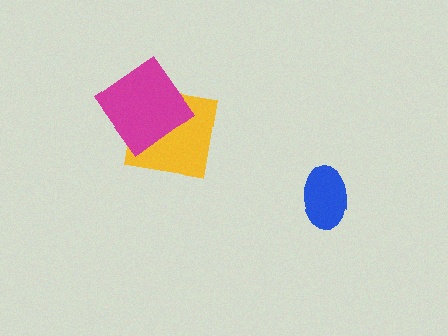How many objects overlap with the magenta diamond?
1 object overlaps with the magenta diamond.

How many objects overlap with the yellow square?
1 object overlaps with the yellow square.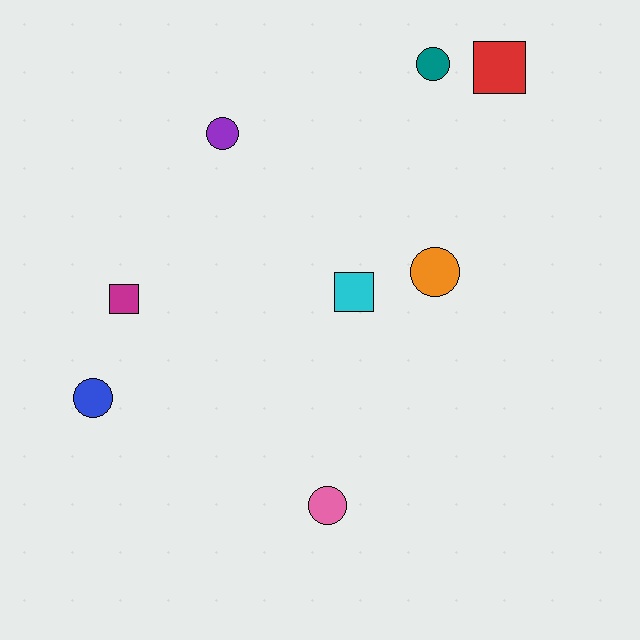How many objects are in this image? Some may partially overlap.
There are 8 objects.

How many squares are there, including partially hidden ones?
There are 3 squares.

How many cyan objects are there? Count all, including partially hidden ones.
There is 1 cyan object.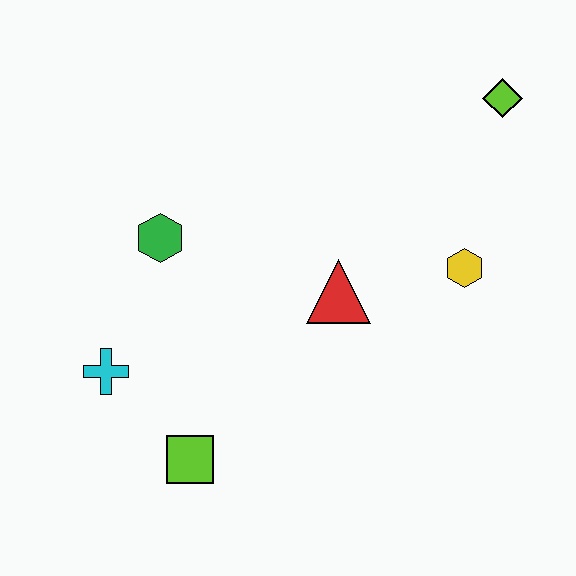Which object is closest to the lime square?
The cyan cross is closest to the lime square.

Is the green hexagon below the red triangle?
No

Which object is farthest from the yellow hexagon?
The cyan cross is farthest from the yellow hexagon.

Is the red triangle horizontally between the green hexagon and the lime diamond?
Yes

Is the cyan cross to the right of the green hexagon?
No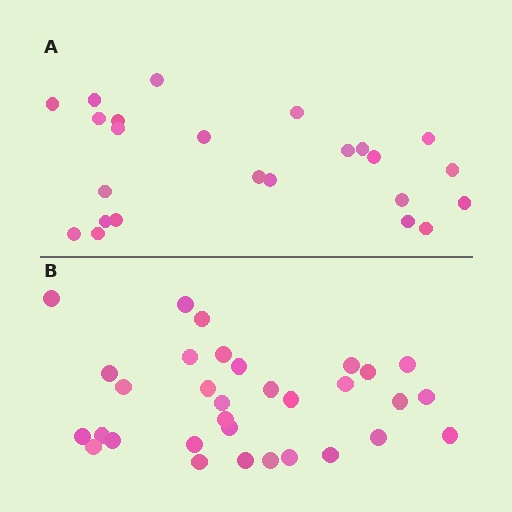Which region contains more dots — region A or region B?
Region B (the bottom region) has more dots.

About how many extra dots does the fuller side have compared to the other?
Region B has roughly 8 or so more dots than region A.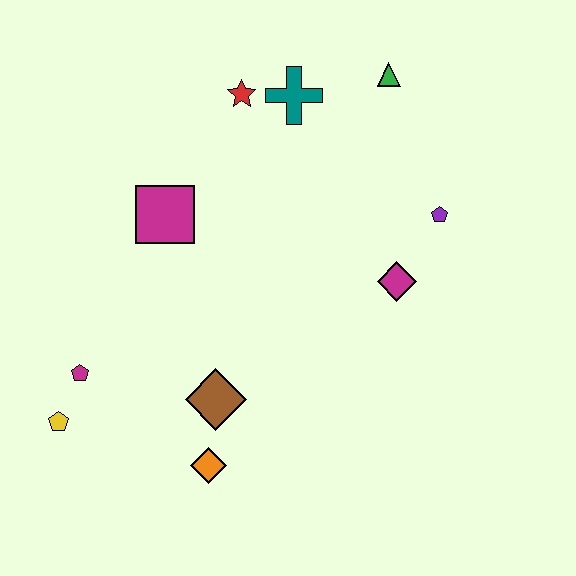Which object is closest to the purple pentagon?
The magenta diamond is closest to the purple pentagon.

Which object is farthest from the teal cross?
The yellow pentagon is farthest from the teal cross.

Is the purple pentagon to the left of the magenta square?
No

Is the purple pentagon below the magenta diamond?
No